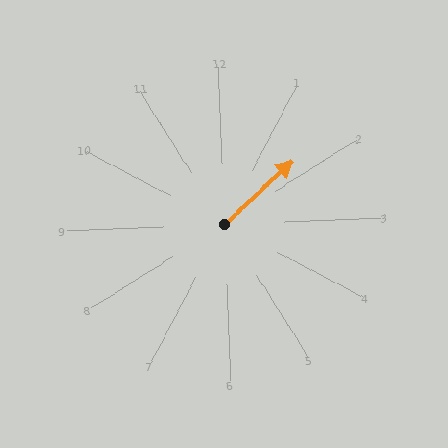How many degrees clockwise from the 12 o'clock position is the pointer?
Approximately 49 degrees.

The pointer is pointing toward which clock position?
Roughly 2 o'clock.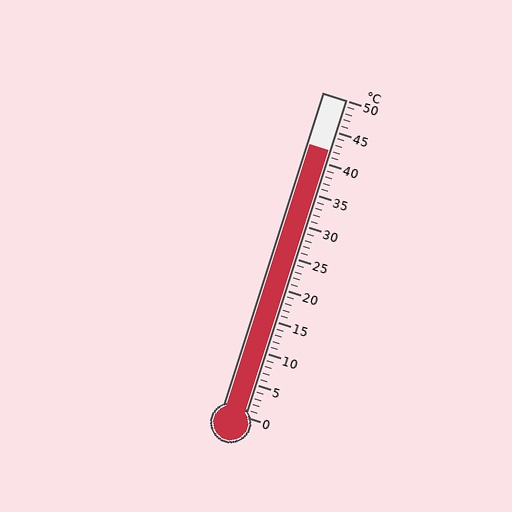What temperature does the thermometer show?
The thermometer shows approximately 42°C.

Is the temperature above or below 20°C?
The temperature is above 20°C.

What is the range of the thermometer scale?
The thermometer scale ranges from 0°C to 50°C.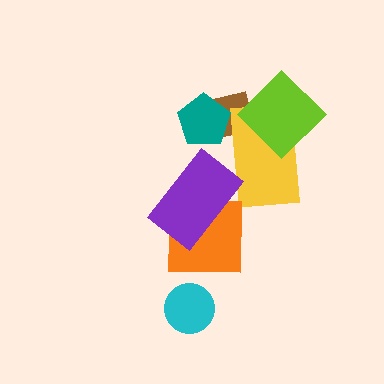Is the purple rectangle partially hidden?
No, no other shape covers it.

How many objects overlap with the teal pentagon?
2 objects overlap with the teal pentagon.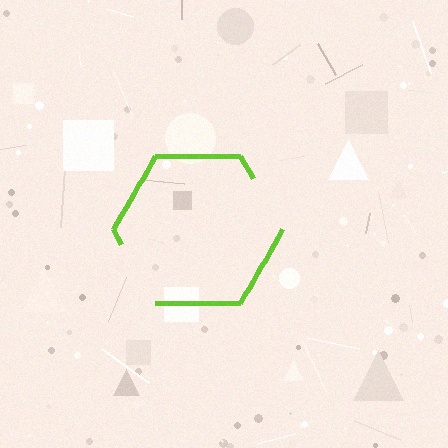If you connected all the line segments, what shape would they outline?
They would outline a hexagon.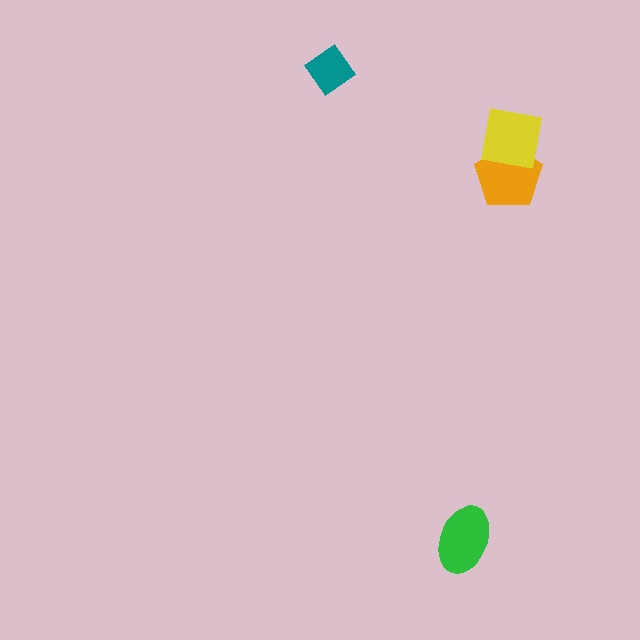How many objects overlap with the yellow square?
1 object overlaps with the yellow square.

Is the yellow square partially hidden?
No, no other shape covers it.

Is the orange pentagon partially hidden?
Yes, it is partially covered by another shape.